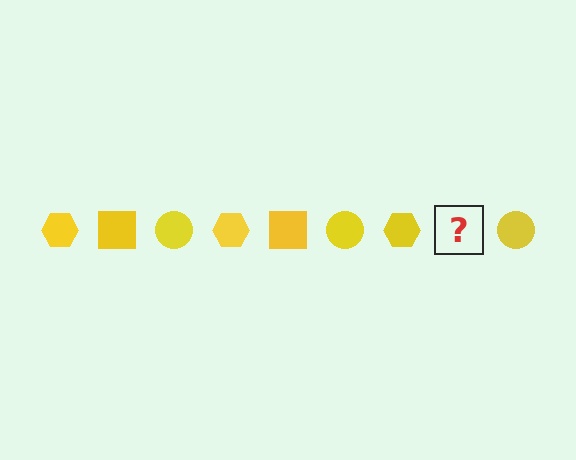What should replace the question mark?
The question mark should be replaced with a yellow square.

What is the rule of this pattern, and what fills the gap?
The rule is that the pattern cycles through hexagon, square, circle shapes in yellow. The gap should be filled with a yellow square.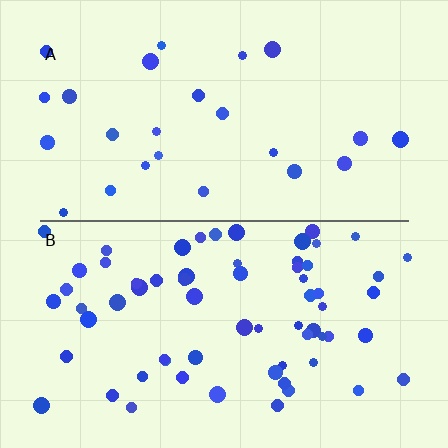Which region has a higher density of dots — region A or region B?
B (the bottom).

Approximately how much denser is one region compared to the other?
Approximately 2.7× — region B over region A.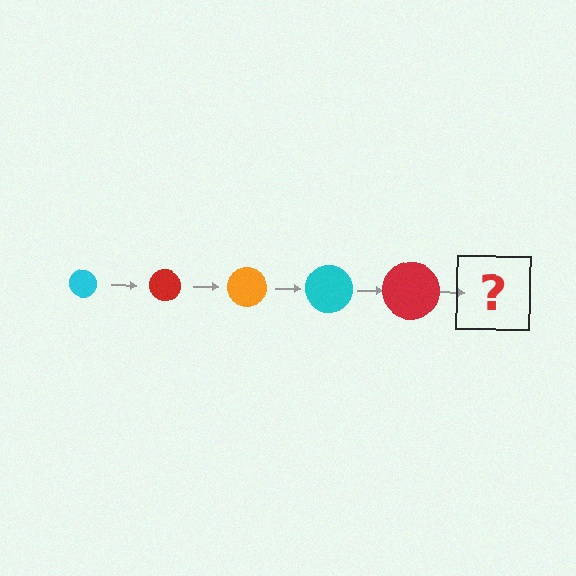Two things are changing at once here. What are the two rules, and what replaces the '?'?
The two rules are that the circle grows larger each step and the color cycles through cyan, red, and orange. The '?' should be an orange circle, larger than the previous one.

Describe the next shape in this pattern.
It should be an orange circle, larger than the previous one.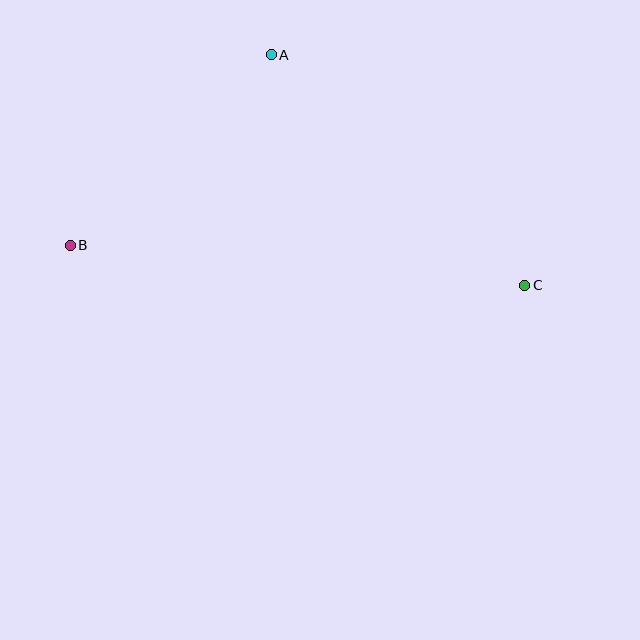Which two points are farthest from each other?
Points B and C are farthest from each other.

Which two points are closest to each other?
Points A and B are closest to each other.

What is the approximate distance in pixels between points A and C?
The distance between A and C is approximately 343 pixels.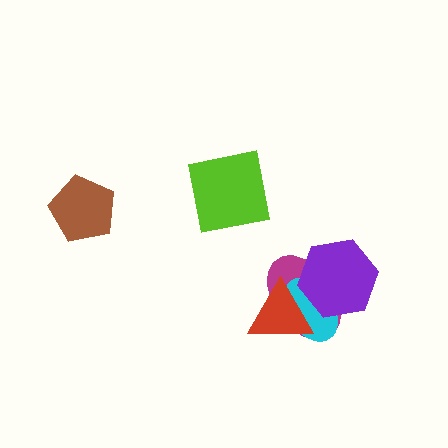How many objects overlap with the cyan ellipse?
3 objects overlap with the cyan ellipse.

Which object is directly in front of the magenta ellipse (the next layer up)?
The cyan ellipse is directly in front of the magenta ellipse.